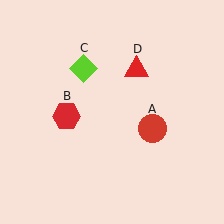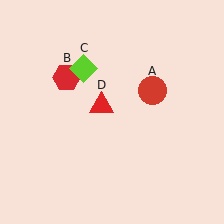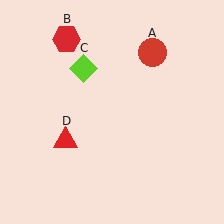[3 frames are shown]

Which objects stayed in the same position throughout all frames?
Lime diamond (object C) remained stationary.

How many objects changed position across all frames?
3 objects changed position: red circle (object A), red hexagon (object B), red triangle (object D).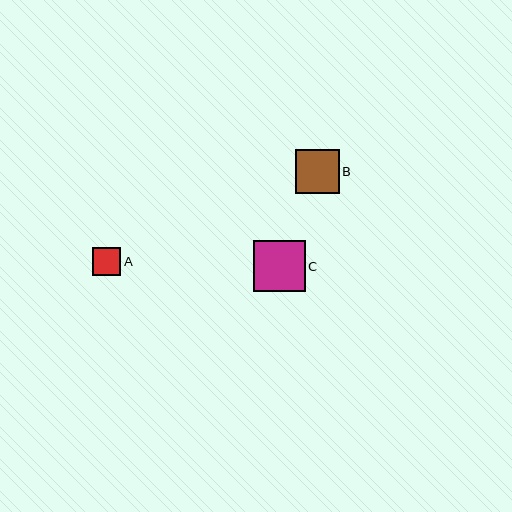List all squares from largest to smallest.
From largest to smallest: C, B, A.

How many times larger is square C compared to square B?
Square C is approximately 1.2 times the size of square B.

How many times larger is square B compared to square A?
Square B is approximately 1.6 times the size of square A.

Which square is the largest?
Square C is the largest with a size of approximately 52 pixels.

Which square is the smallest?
Square A is the smallest with a size of approximately 28 pixels.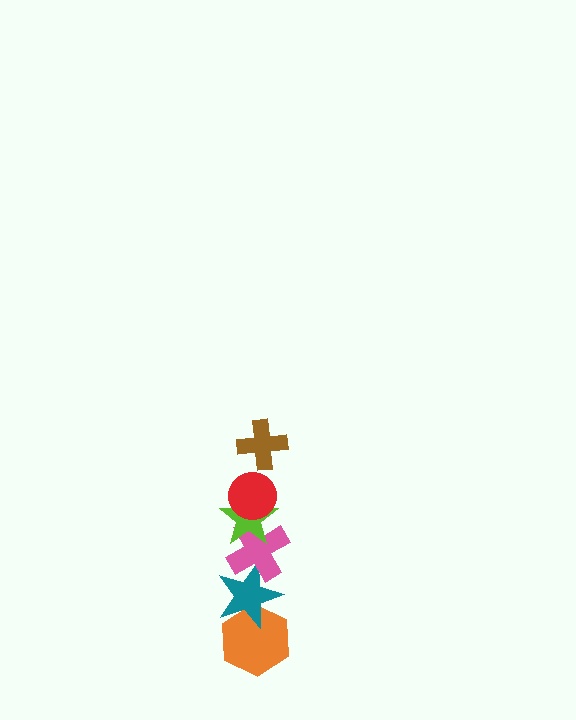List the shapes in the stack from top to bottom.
From top to bottom: the brown cross, the red circle, the lime star, the pink cross, the teal star, the orange hexagon.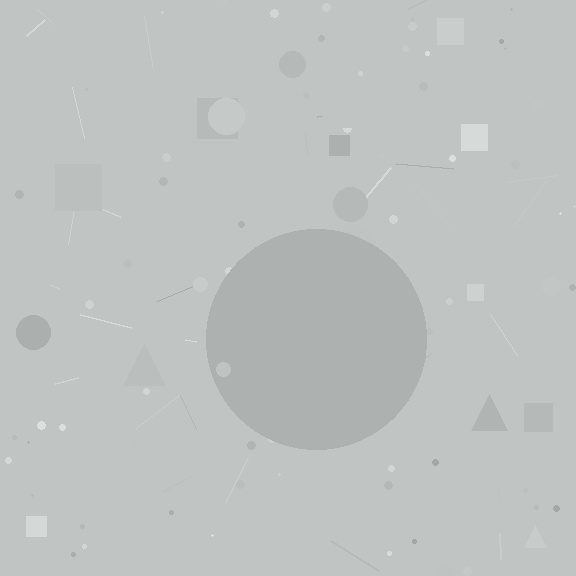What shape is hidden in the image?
A circle is hidden in the image.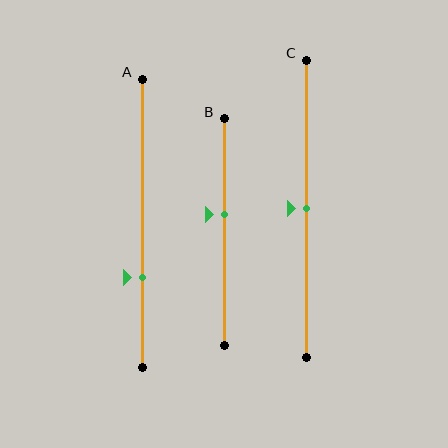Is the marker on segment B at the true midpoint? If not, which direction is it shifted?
No, the marker on segment B is shifted upward by about 8% of the segment length.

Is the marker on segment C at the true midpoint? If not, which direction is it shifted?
Yes, the marker on segment C is at the true midpoint.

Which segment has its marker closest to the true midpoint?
Segment C has its marker closest to the true midpoint.